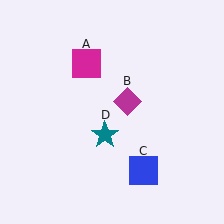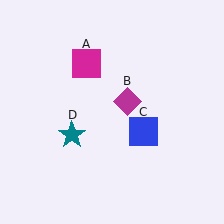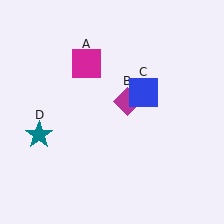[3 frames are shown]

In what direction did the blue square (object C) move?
The blue square (object C) moved up.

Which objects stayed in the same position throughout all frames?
Magenta square (object A) and magenta diamond (object B) remained stationary.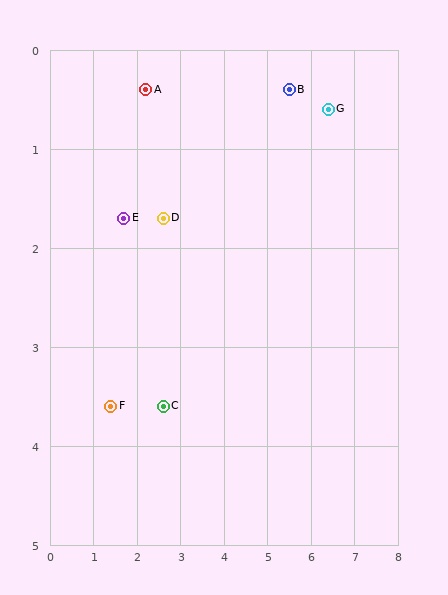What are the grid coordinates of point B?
Point B is at approximately (5.5, 0.4).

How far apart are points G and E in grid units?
Points G and E are about 4.8 grid units apart.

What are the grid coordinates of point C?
Point C is at approximately (2.6, 3.6).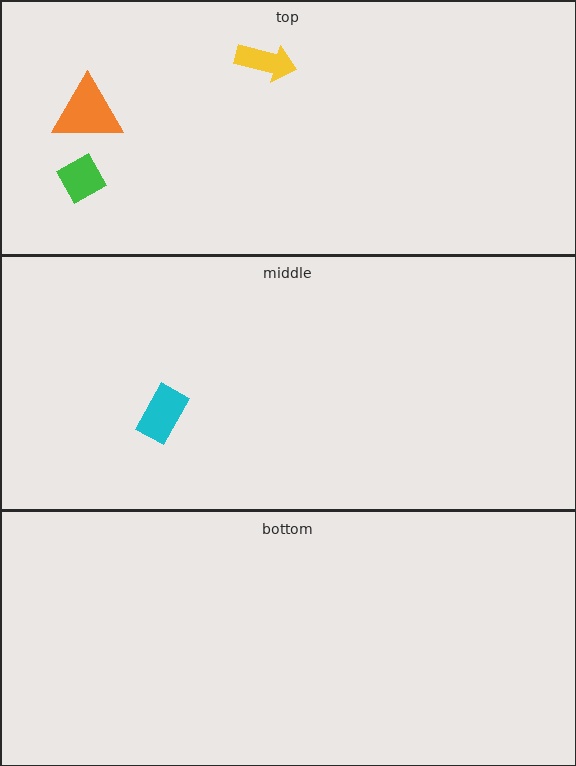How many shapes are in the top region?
3.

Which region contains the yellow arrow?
The top region.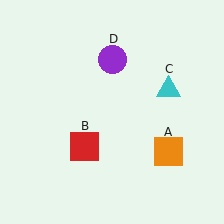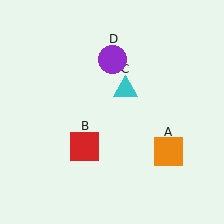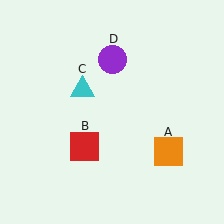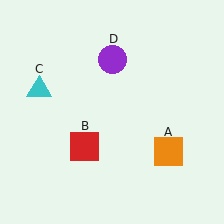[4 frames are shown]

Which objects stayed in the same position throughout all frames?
Orange square (object A) and red square (object B) and purple circle (object D) remained stationary.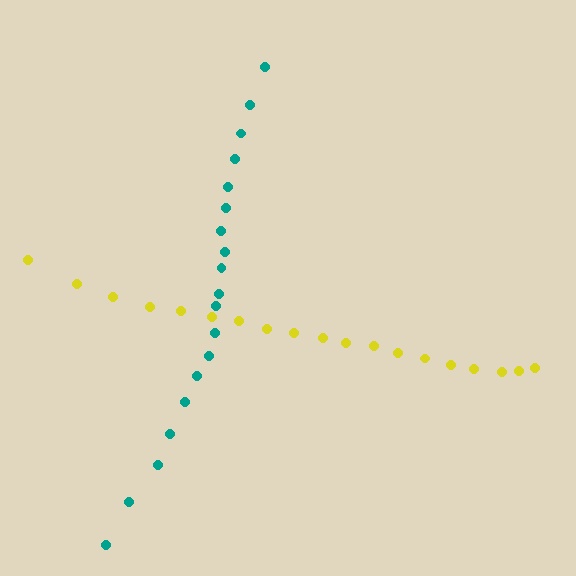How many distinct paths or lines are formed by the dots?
There are 2 distinct paths.